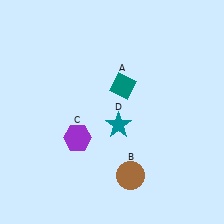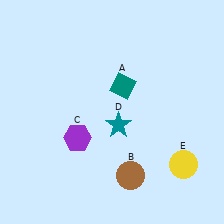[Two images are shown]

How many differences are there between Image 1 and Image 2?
There is 1 difference between the two images.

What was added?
A yellow circle (E) was added in Image 2.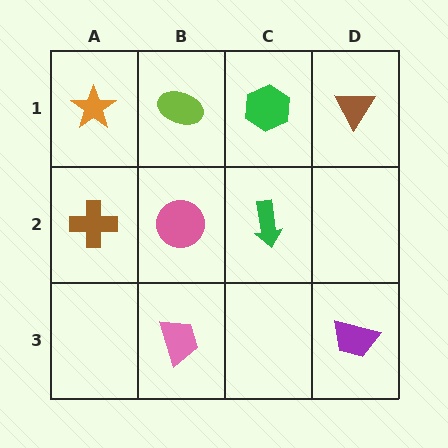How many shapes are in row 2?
3 shapes.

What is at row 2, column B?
A pink circle.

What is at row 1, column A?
An orange star.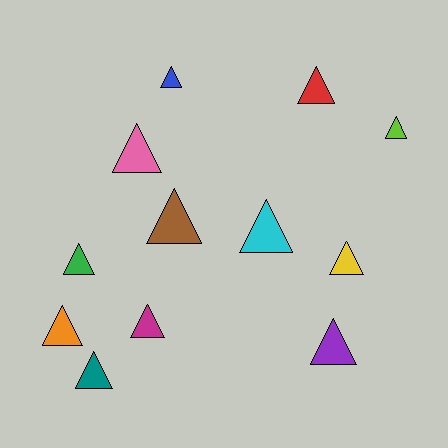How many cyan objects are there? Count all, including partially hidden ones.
There is 1 cyan object.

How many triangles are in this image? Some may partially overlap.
There are 12 triangles.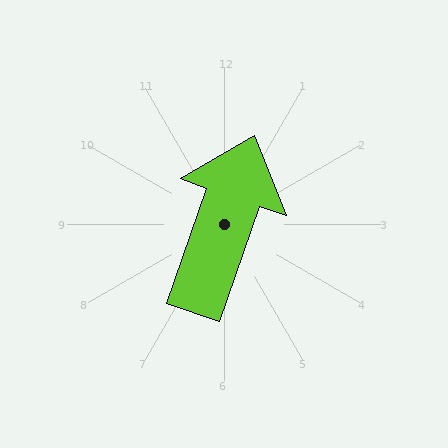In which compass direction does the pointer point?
North.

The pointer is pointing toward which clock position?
Roughly 1 o'clock.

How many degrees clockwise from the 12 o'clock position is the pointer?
Approximately 19 degrees.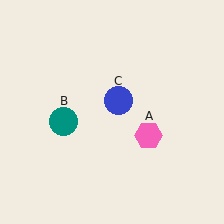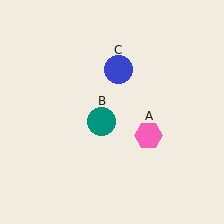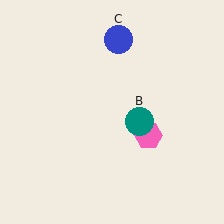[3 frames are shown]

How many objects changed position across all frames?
2 objects changed position: teal circle (object B), blue circle (object C).